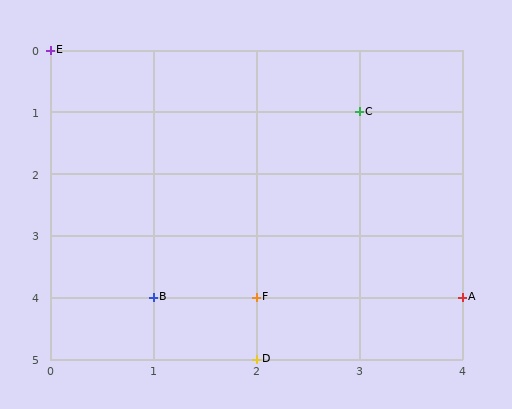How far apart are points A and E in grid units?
Points A and E are 4 columns and 4 rows apart (about 5.7 grid units diagonally).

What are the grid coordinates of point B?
Point B is at grid coordinates (1, 4).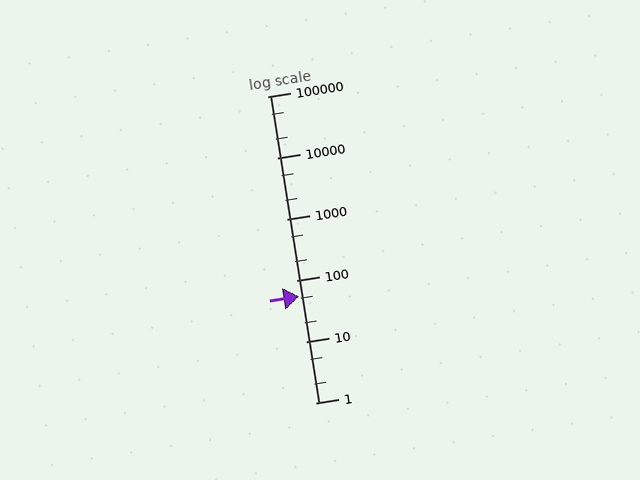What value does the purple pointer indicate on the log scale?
The pointer indicates approximately 54.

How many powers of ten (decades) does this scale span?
The scale spans 5 decades, from 1 to 100000.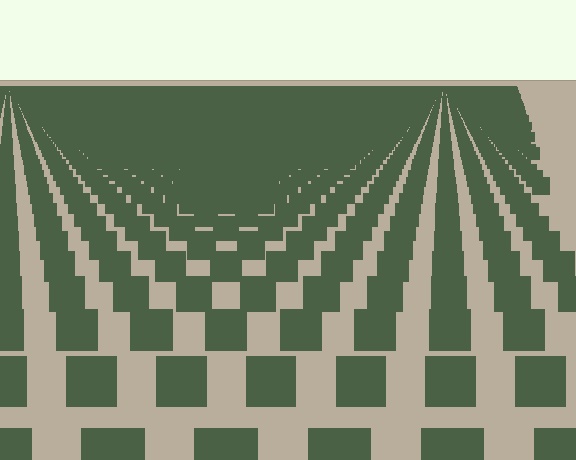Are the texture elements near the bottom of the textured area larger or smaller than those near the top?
Larger. Near the bottom, elements are closer to the viewer and appear at a bigger on-screen size.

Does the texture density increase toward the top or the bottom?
Density increases toward the top.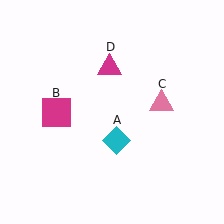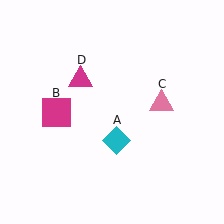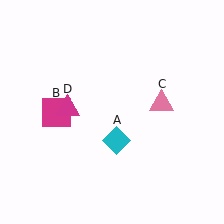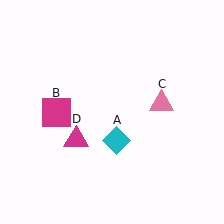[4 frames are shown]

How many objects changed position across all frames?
1 object changed position: magenta triangle (object D).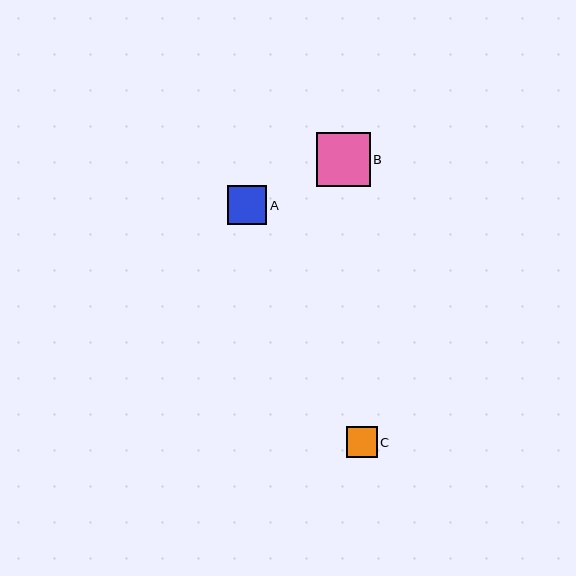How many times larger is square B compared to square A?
Square B is approximately 1.4 times the size of square A.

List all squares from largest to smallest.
From largest to smallest: B, A, C.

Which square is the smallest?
Square C is the smallest with a size of approximately 31 pixels.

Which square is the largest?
Square B is the largest with a size of approximately 54 pixels.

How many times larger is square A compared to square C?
Square A is approximately 1.2 times the size of square C.